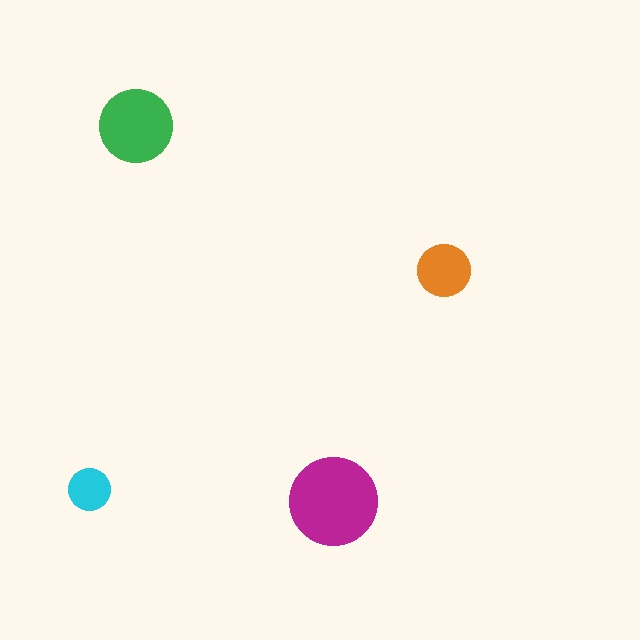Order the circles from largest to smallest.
the magenta one, the green one, the orange one, the cyan one.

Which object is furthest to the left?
The cyan circle is leftmost.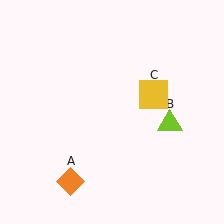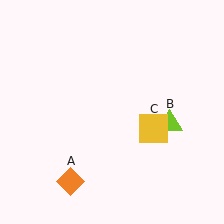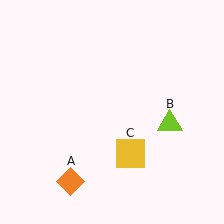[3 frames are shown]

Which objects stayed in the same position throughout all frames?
Orange diamond (object A) and lime triangle (object B) remained stationary.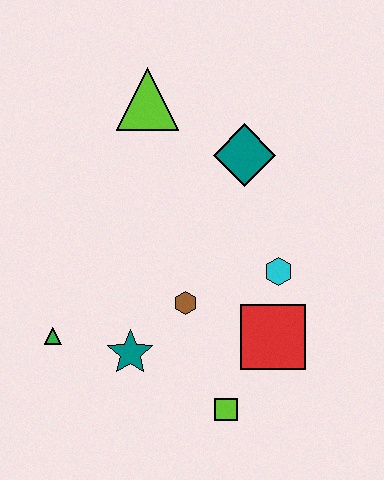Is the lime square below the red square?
Yes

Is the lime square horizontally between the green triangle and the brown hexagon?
No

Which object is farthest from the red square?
The lime triangle is farthest from the red square.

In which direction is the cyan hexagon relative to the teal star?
The cyan hexagon is to the right of the teal star.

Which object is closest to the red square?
The cyan hexagon is closest to the red square.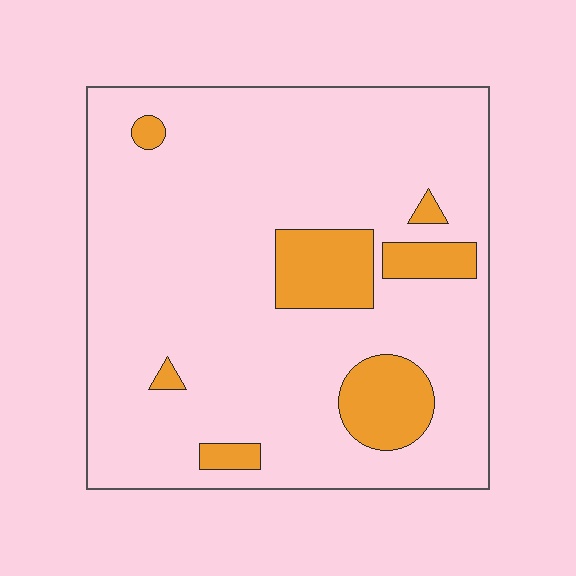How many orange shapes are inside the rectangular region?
7.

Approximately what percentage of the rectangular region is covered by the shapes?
Approximately 15%.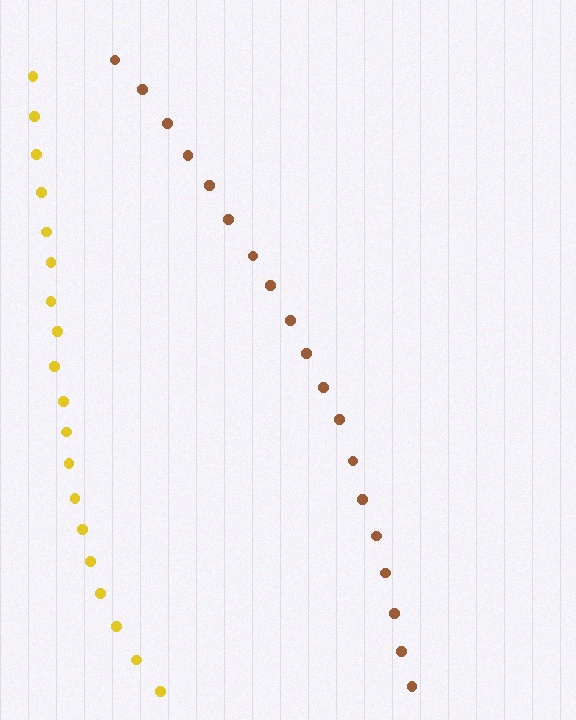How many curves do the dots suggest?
There are 2 distinct paths.